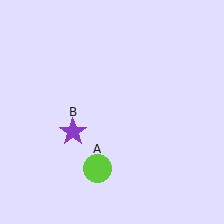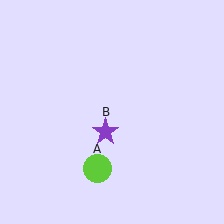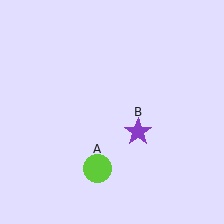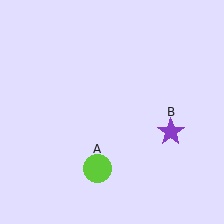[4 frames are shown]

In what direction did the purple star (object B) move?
The purple star (object B) moved right.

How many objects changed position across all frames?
1 object changed position: purple star (object B).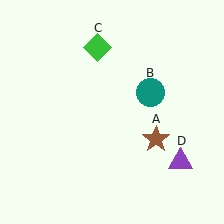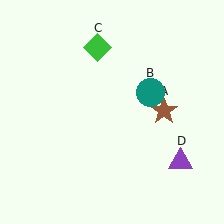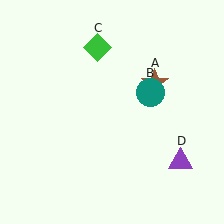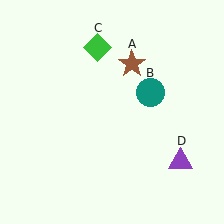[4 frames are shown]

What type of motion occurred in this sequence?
The brown star (object A) rotated counterclockwise around the center of the scene.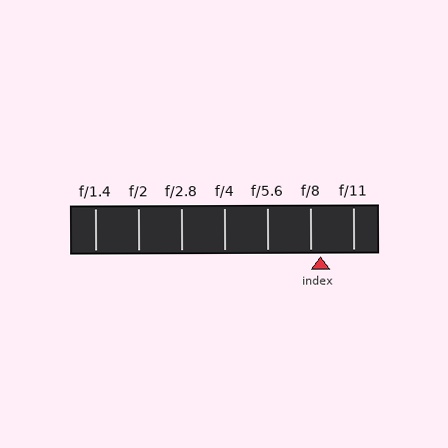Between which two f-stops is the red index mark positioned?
The index mark is between f/8 and f/11.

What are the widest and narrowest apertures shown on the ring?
The widest aperture shown is f/1.4 and the narrowest is f/11.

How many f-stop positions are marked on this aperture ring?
There are 7 f-stop positions marked.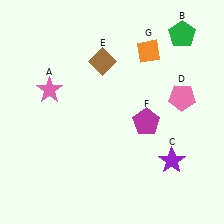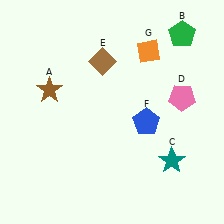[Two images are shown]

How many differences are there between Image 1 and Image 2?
There are 3 differences between the two images.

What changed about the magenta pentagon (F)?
In Image 1, F is magenta. In Image 2, it changed to blue.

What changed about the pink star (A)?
In Image 1, A is pink. In Image 2, it changed to brown.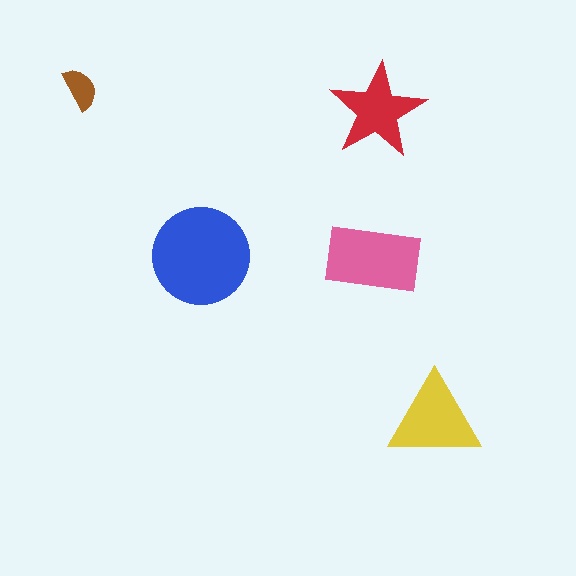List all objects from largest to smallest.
The blue circle, the pink rectangle, the yellow triangle, the red star, the brown semicircle.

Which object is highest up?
The brown semicircle is topmost.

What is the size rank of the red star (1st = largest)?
4th.